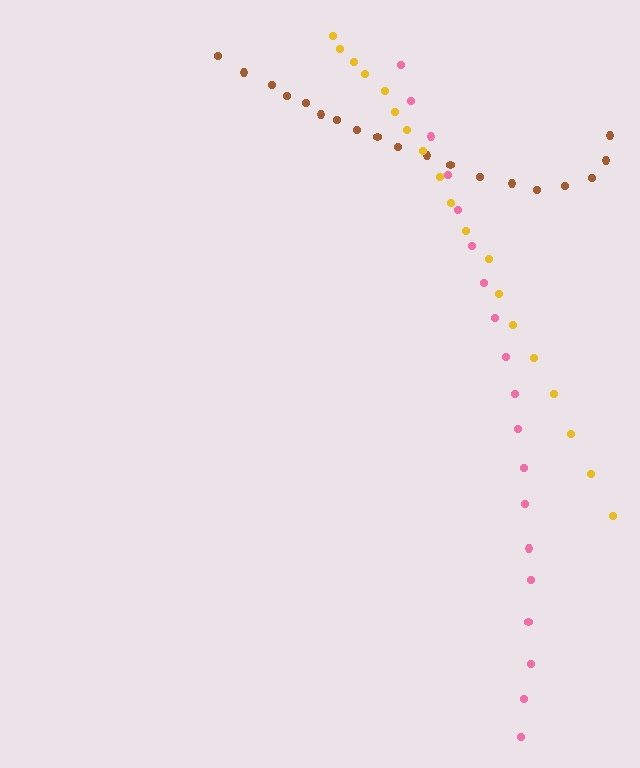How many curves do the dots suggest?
There are 3 distinct paths.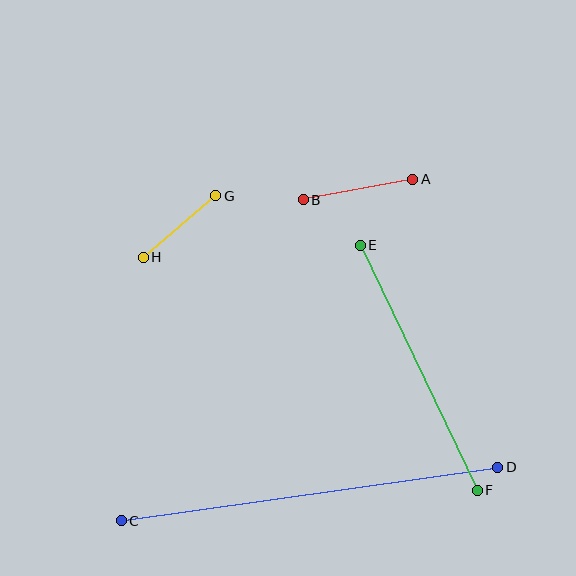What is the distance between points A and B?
The distance is approximately 111 pixels.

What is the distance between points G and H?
The distance is approximately 95 pixels.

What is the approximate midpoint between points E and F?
The midpoint is at approximately (419, 368) pixels.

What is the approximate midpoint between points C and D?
The midpoint is at approximately (309, 494) pixels.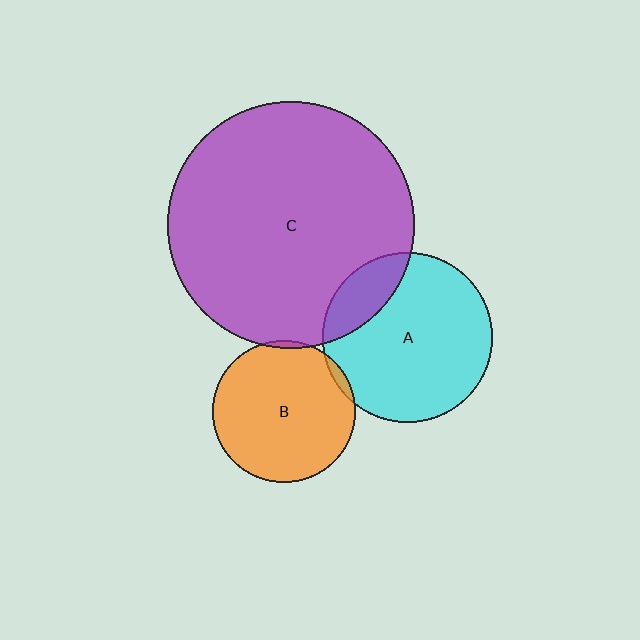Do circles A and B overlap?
Yes.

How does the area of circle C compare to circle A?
Approximately 2.1 times.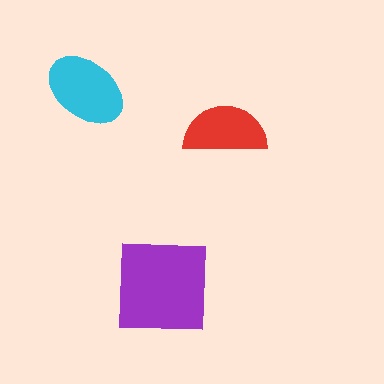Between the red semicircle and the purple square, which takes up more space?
The purple square.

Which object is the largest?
The purple square.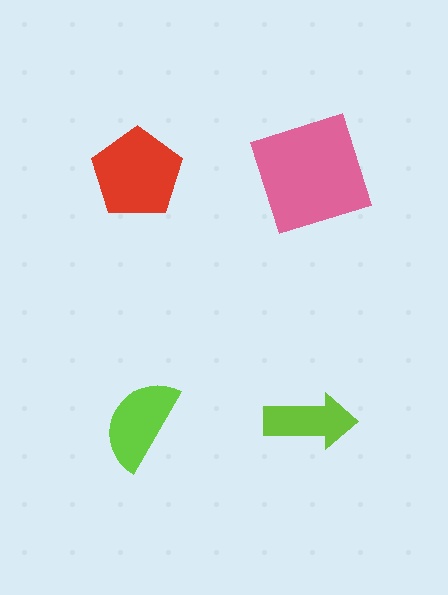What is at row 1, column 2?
A pink square.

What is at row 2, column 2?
A lime arrow.